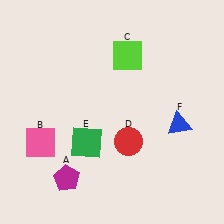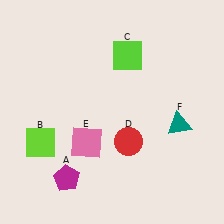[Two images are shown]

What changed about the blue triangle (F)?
In Image 1, F is blue. In Image 2, it changed to teal.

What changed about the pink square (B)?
In Image 1, B is pink. In Image 2, it changed to lime.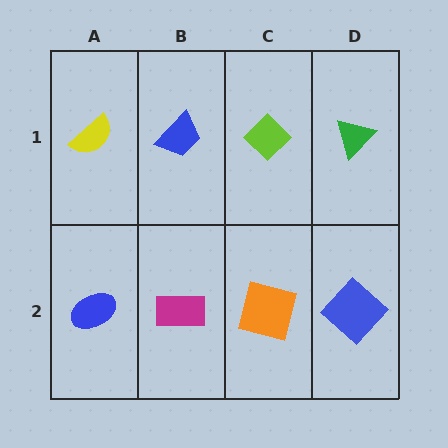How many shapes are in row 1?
4 shapes.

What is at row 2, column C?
An orange square.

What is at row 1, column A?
A yellow semicircle.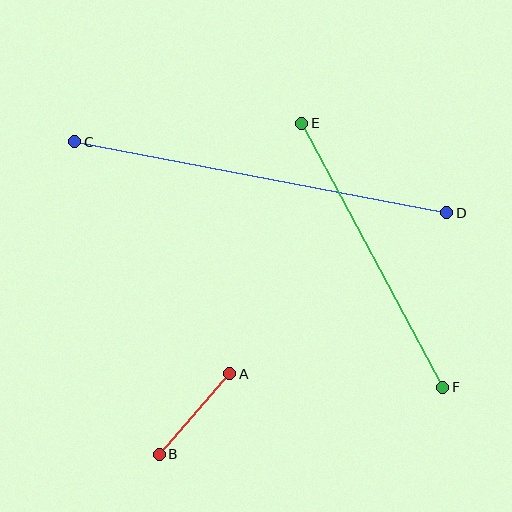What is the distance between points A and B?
The distance is approximately 107 pixels.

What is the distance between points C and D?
The distance is approximately 378 pixels.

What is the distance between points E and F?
The distance is approximately 299 pixels.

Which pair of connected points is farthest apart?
Points C and D are farthest apart.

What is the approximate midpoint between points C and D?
The midpoint is at approximately (261, 177) pixels.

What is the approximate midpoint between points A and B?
The midpoint is at approximately (195, 414) pixels.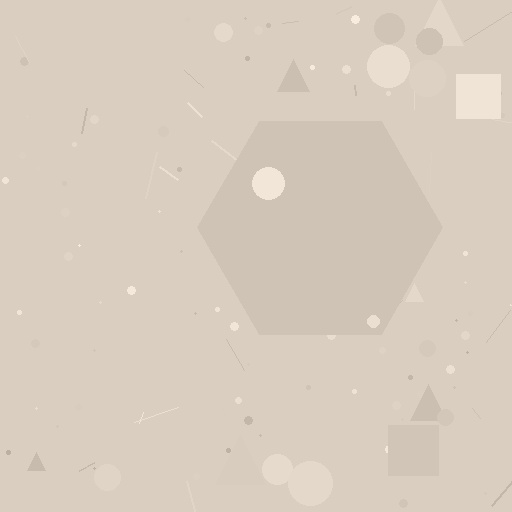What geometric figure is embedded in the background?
A hexagon is embedded in the background.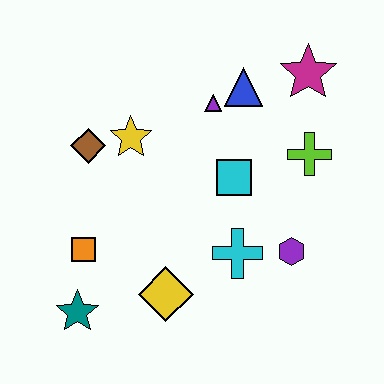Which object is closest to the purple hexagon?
The cyan cross is closest to the purple hexagon.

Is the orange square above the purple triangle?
No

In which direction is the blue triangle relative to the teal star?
The blue triangle is above the teal star.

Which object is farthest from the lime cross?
The teal star is farthest from the lime cross.